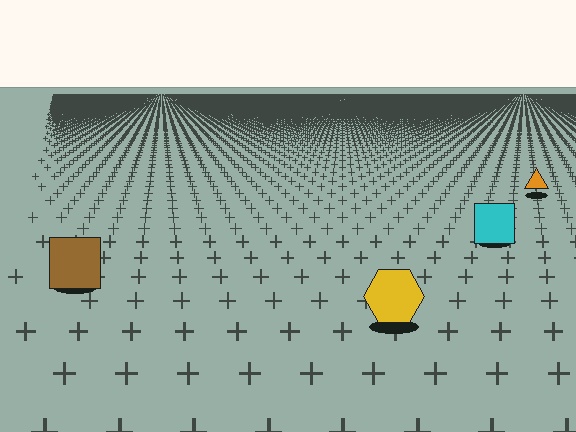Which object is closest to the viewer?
The yellow hexagon is closest. The texture marks near it are larger and more spread out.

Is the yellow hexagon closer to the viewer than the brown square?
Yes. The yellow hexagon is closer — you can tell from the texture gradient: the ground texture is coarser near it.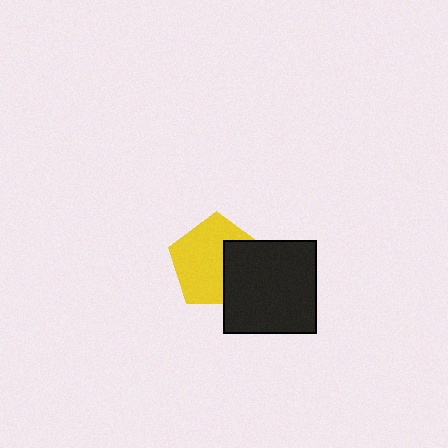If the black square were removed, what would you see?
You would see the complete yellow pentagon.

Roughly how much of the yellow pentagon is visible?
Most of it is visible (roughly 66%).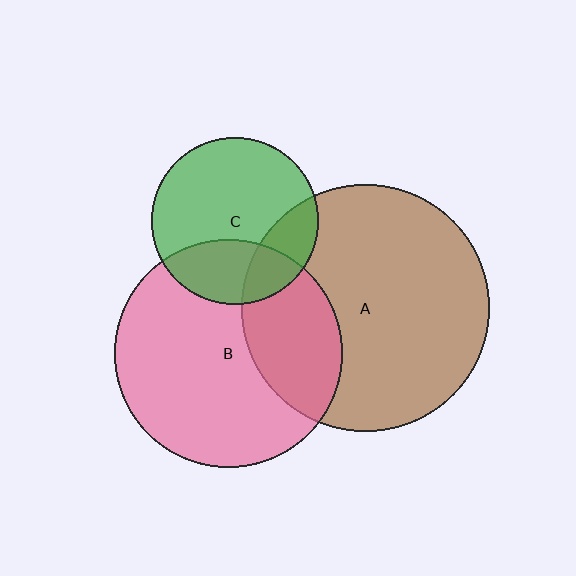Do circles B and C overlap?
Yes.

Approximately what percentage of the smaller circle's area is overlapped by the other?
Approximately 30%.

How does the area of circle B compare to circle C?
Approximately 1.9 times.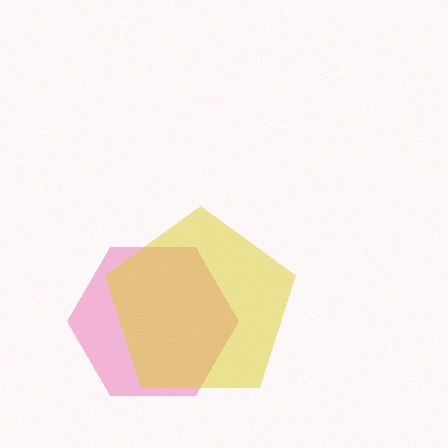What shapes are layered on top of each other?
The layered shapes are: a pink hexagon, a yellow pentagon.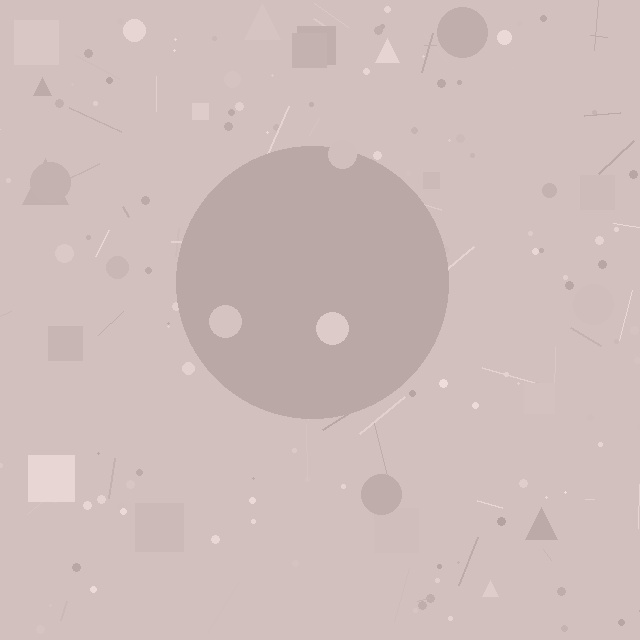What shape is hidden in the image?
A circle is hidden in the image.